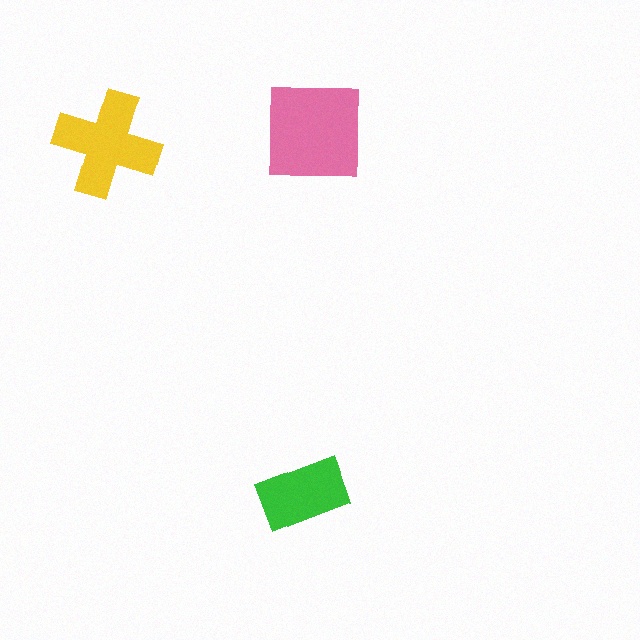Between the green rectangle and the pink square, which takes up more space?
The pink square.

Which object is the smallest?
The green rectangle.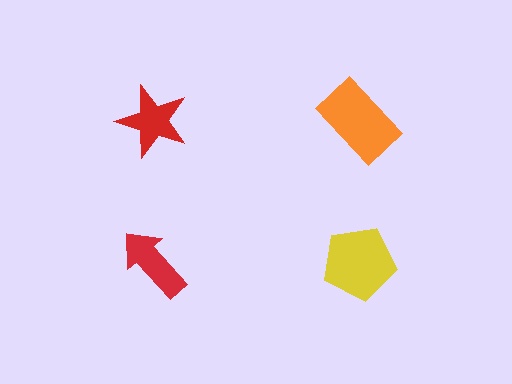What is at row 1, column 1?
A red star.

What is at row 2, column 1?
A red arrow.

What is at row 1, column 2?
An orange rectangle.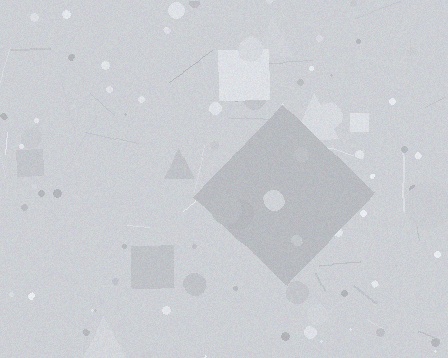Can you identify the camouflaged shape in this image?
The camouflaged shape is a diamond.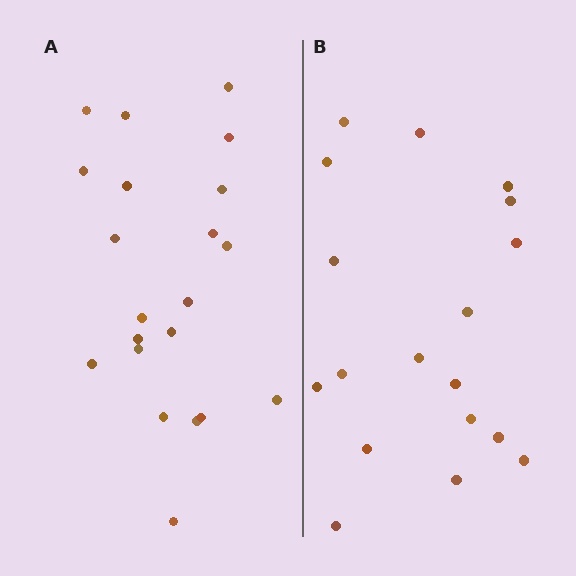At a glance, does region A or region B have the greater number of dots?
Region A (the left region) has more dots.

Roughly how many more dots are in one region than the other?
Region A has just a few more — roughly 2 or 3 more dots than region B.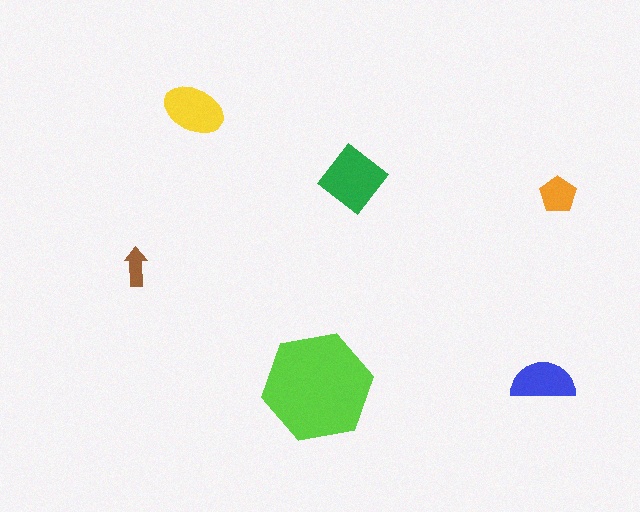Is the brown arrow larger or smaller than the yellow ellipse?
Smaller.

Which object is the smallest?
The brown arrow.